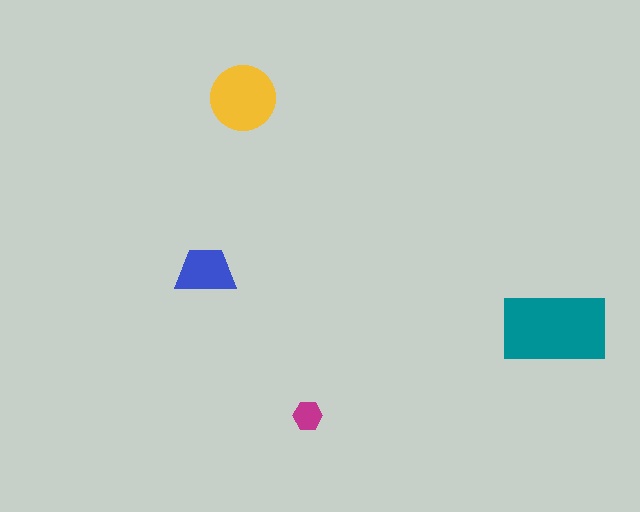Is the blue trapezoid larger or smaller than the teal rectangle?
Smaller.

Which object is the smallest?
The magenta hexagon.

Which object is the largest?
The teal rectangle.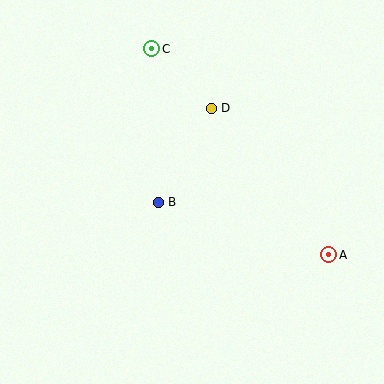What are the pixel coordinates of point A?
Point A is at (329, 255).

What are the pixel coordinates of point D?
Point D is at (211, 108).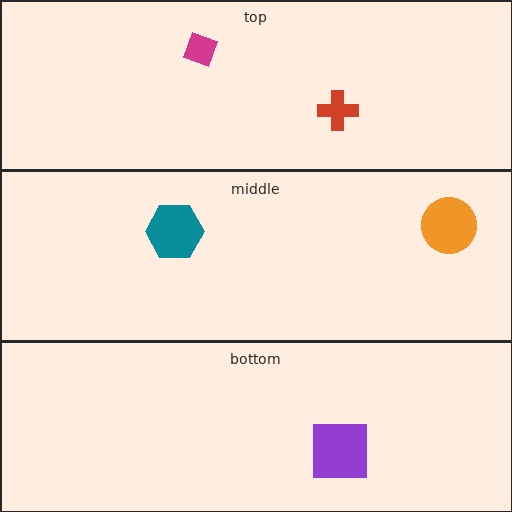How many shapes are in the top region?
2.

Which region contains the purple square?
The bottom region.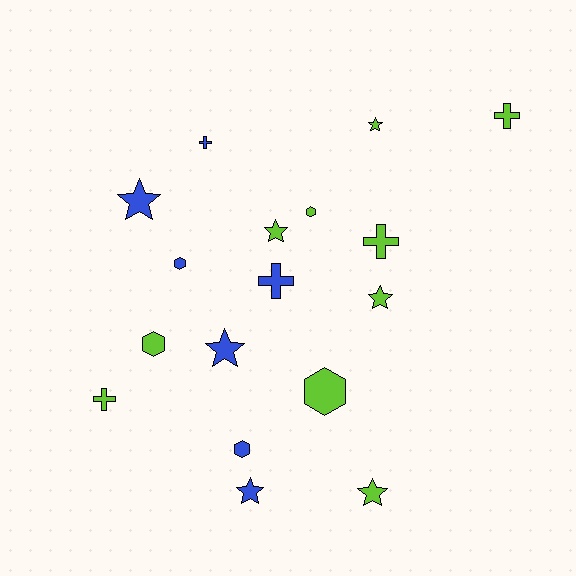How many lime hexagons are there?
There are 3 lime hexagons.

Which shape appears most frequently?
Star, with 7 objects.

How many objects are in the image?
There are 17 objects.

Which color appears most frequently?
Lime, with 10 objects.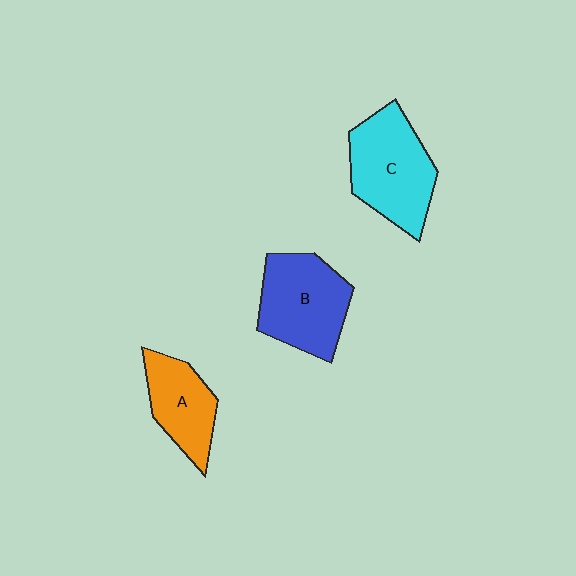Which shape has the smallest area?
Shape A (orange).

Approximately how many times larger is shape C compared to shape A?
Approximately 1.5 times.